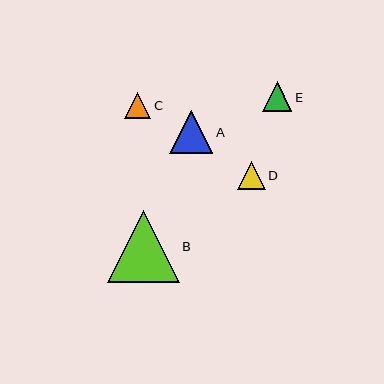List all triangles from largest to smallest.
From largest to smallest: B, A, E, D, C.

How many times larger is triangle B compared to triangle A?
Triangle B is approximately 1.7 times the size of triangle A.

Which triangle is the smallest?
Triangle C is the smallest with a size of approximately 26 pixels.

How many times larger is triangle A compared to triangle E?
Triangle A is approximately 1.4 times the size of triangle E.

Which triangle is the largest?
Triangle B is the largest with a size of approximately 72 pixels.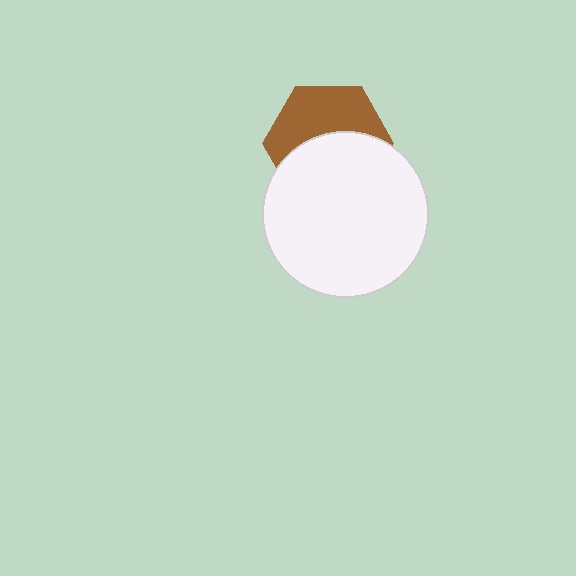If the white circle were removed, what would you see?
You would see the complete brown hexagon.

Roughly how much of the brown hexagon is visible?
About half of it is visible (roughly 47%).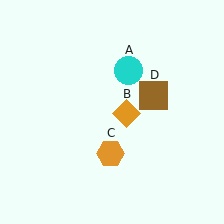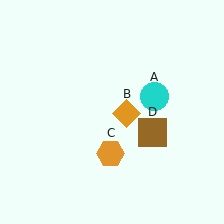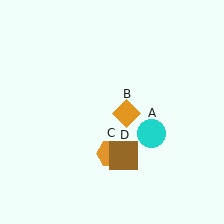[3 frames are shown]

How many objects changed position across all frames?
2 objects changed position: cyan circle (object A), brown square (object D).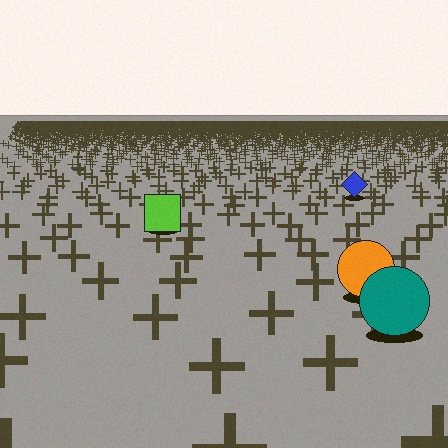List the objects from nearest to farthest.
From nearest to farthest: the teal circle, the orange circle, the lime square, the blue diamond.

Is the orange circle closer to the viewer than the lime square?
Yes. The orange circle is closer — you can tell from the texture gradient: the ground texture is coarser near it.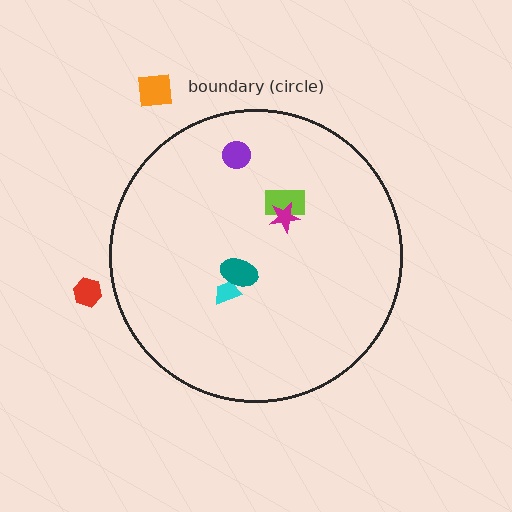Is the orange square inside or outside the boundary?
Outside.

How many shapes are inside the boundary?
5 inside, 2 outside.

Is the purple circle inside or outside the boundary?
Inside.